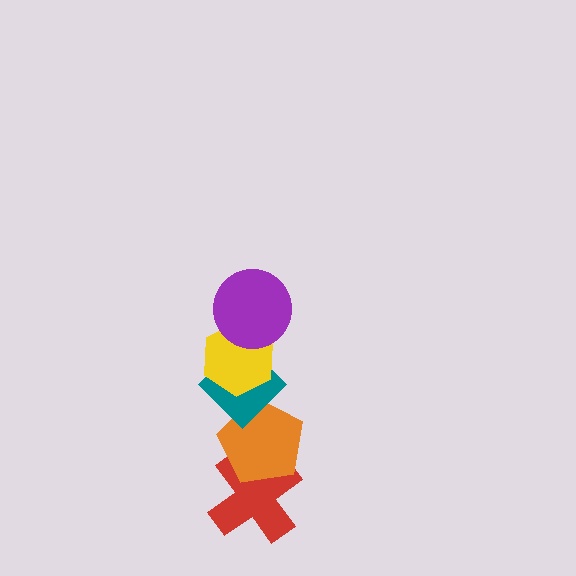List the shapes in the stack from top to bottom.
From top to bottom: the purple circle, the yellow hexagon, the teal diamond, the orange pentagon, the red cross.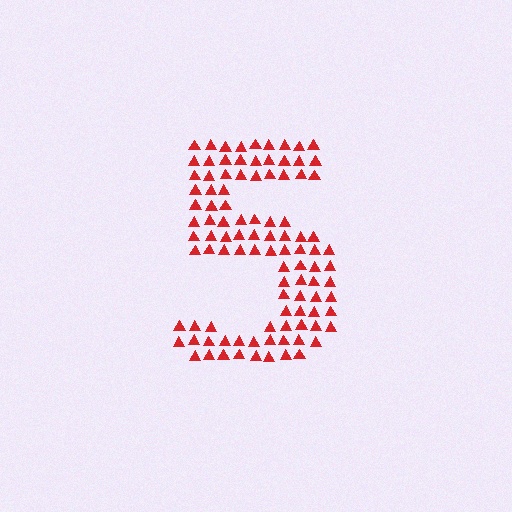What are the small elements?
The small elements are triangles.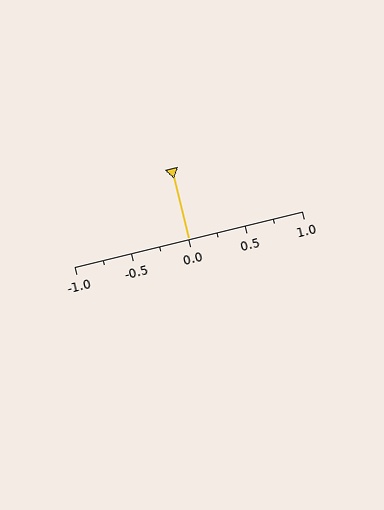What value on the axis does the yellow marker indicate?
The marker indicates approximately 0.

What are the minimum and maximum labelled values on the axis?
The axis runs from -1.0 to 1.0.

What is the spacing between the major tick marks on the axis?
The major ticks are spaced 0.5 apart.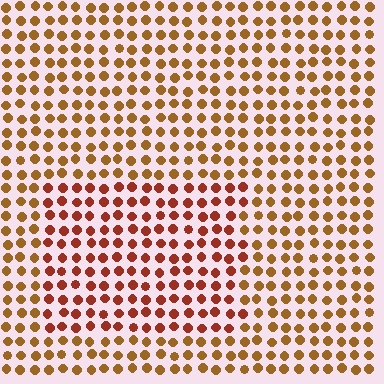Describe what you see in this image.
The image is filled with small brown elements in a uniform arrangement. A rectangle-shaped region is visible where the elements are tinted to a slightly different hue, forming a subtle color boundary.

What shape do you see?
I see a rectangle.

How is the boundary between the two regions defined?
The boundary is defined purely by a slight shift in hue (about 29 degrees). Spacing, size, and orientation are identical on both sides.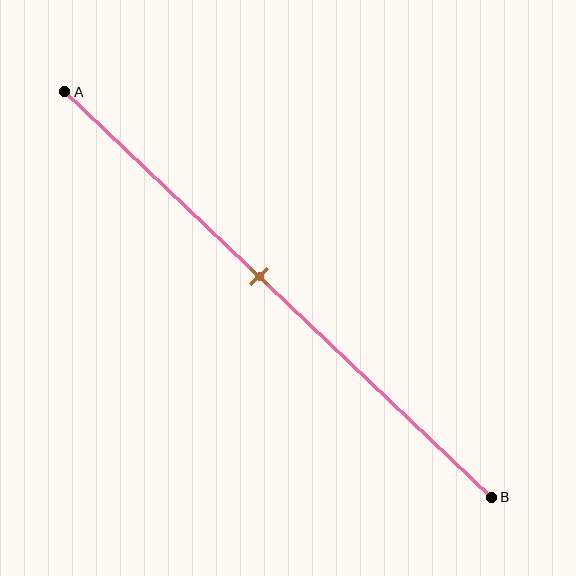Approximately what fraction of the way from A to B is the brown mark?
The brown mark is approximately 45% of the way from A to B.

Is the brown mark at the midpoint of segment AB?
No, the mark is at about 45% from A, not at the 50% midpoint.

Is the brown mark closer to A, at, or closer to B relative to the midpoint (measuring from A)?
The brown mark is closer to point A than the midpoint of segment AB.